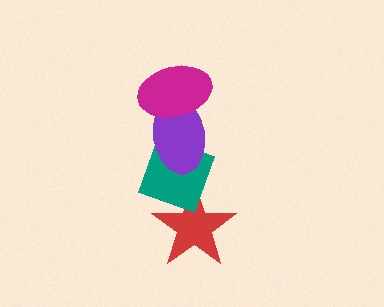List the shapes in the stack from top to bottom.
From top to bottom: the magenta ellipse, the purple ellipse, the teal diamond, the red star.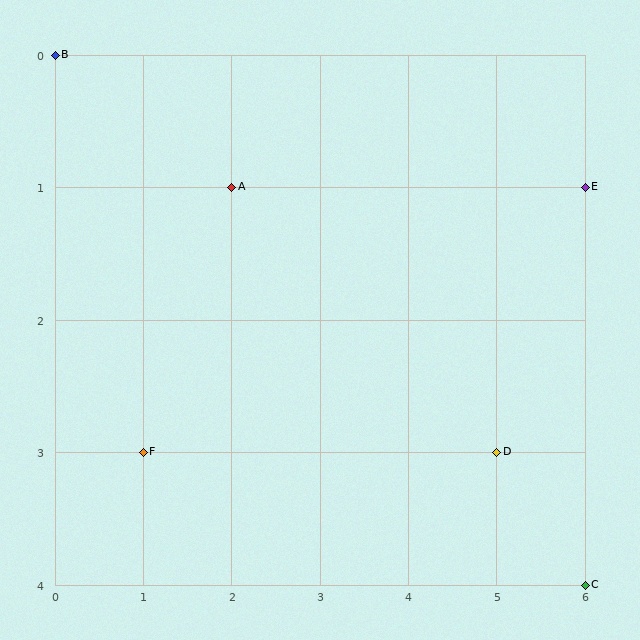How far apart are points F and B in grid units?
Points F and B are 1 column and 3 rows apart (about 3.2 grid units diagonally).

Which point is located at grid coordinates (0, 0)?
Point B is at (0, 0).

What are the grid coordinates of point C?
Point C is at grid coordinates (6, 4).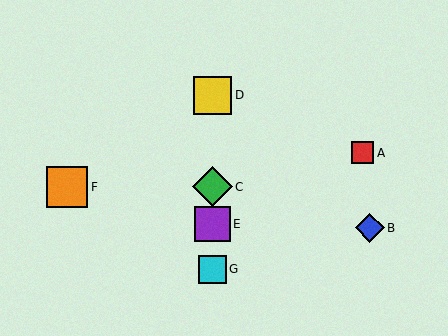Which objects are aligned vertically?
Objects C, D, E, G are aligned vertically.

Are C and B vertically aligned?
No, C is at x≈212 and B is at x≈370.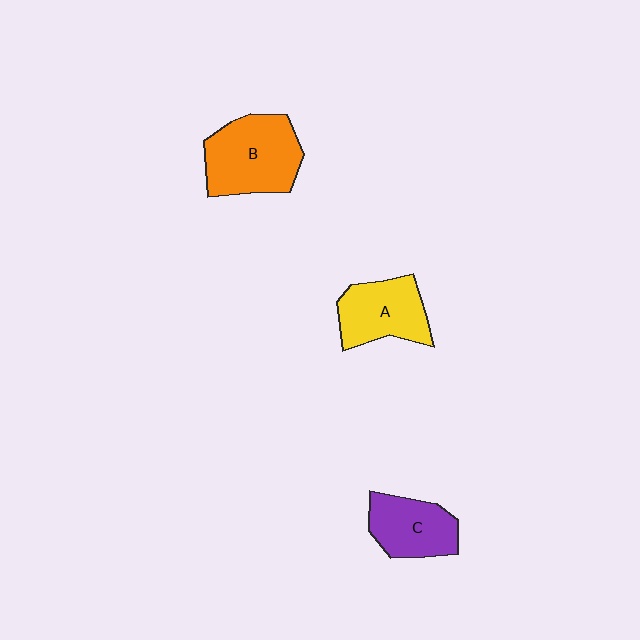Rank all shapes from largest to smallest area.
From largest to smallest: B (orange), A (yellow), C (purple).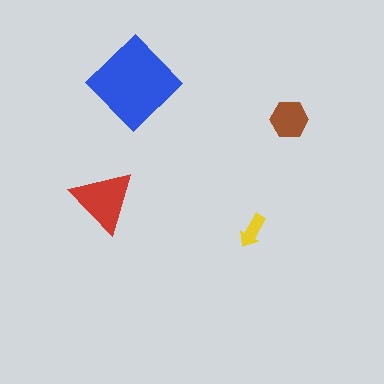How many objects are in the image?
There are 4 objects in the image.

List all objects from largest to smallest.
The blue diamond, the red triangle, the brown hexagon, the yellow arrow.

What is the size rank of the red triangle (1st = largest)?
2nd.